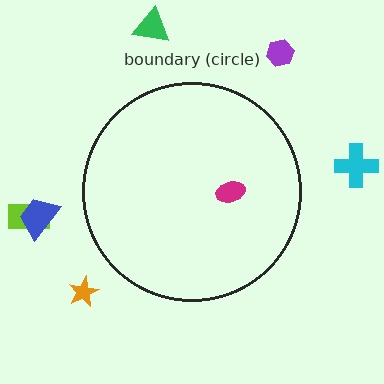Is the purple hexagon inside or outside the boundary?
Outside.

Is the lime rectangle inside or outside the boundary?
Outside.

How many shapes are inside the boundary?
1 inside, 6 outside.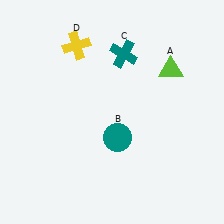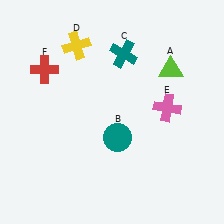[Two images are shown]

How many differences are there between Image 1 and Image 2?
There are 2 differences between the two images.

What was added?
A pink cross (E), a red cross (F) were added in Image 2.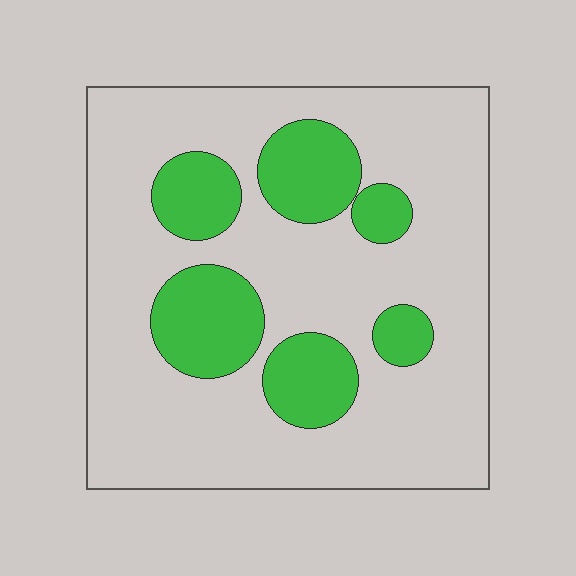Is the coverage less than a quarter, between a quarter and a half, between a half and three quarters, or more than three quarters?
Less than a quarter.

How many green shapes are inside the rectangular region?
6.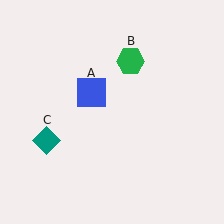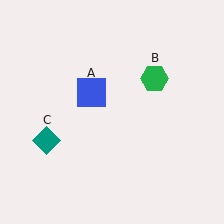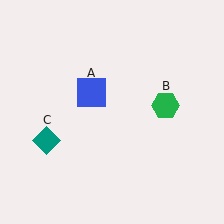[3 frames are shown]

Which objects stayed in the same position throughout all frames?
Blue square (object A) and teal diamond (object C) remained stationary.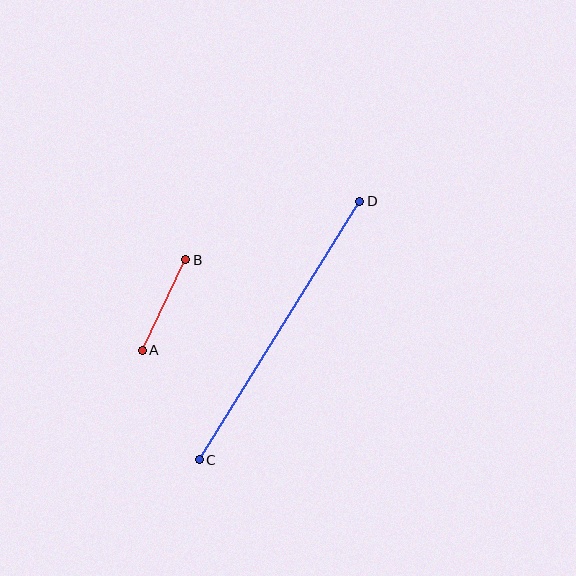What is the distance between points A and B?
The distance is approximately 100 pixels.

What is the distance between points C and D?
The distance is approximately 304 pixels.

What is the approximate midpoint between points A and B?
The midpoint is at approximately (164, 305) pixels.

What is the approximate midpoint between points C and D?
The midpoint is at approximately (279, 331) pixels.